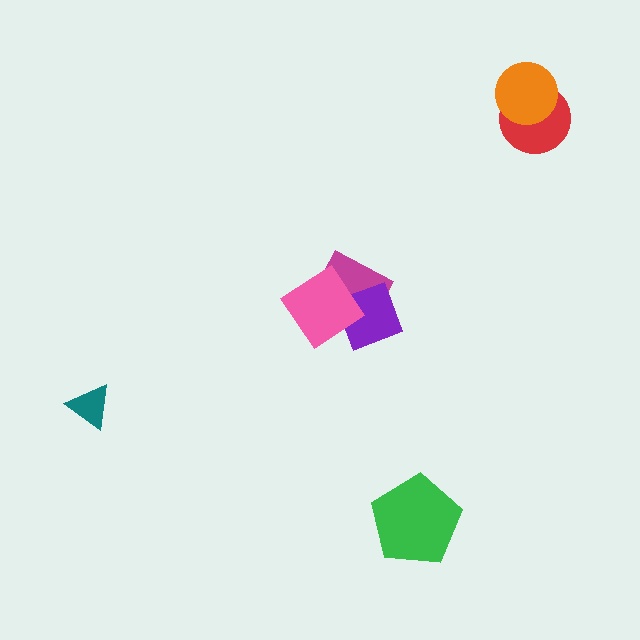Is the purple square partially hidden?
Yes, it is partially covered by another shape.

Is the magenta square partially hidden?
Yes, it is partially covered by another shape.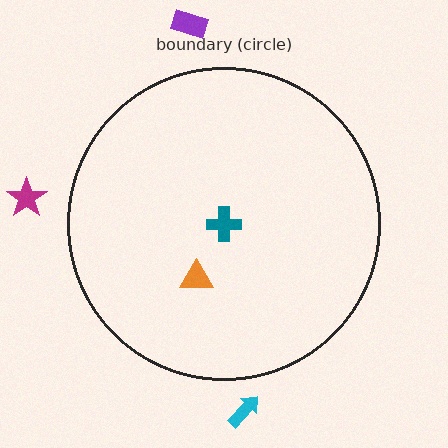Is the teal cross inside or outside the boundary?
Inside.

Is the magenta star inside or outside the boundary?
Outside.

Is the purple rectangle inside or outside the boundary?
Outside.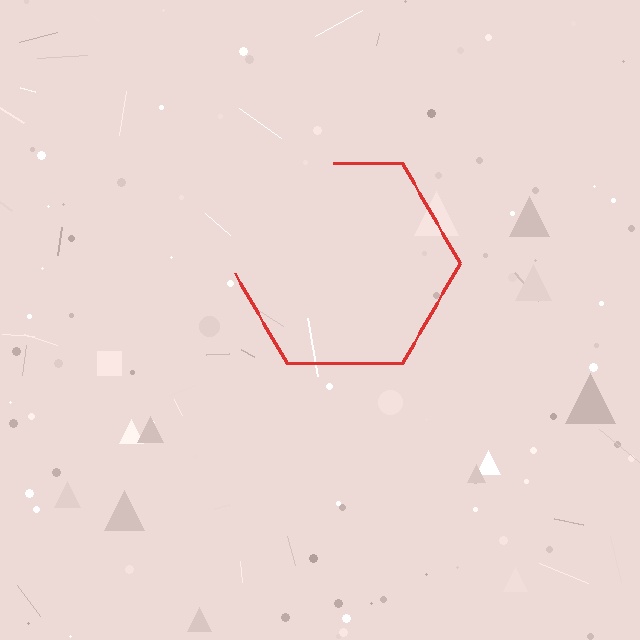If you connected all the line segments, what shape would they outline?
They would outline a hexagon.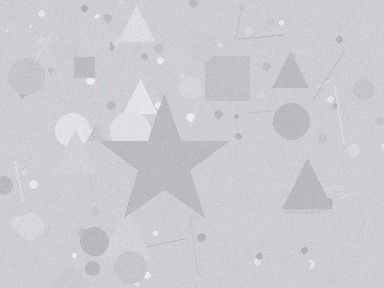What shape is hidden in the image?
A star is hidden in the image.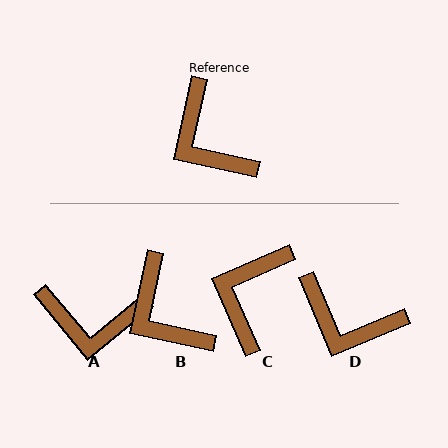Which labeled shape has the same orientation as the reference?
B.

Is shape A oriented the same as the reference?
No, it is off by about 52 degrees.